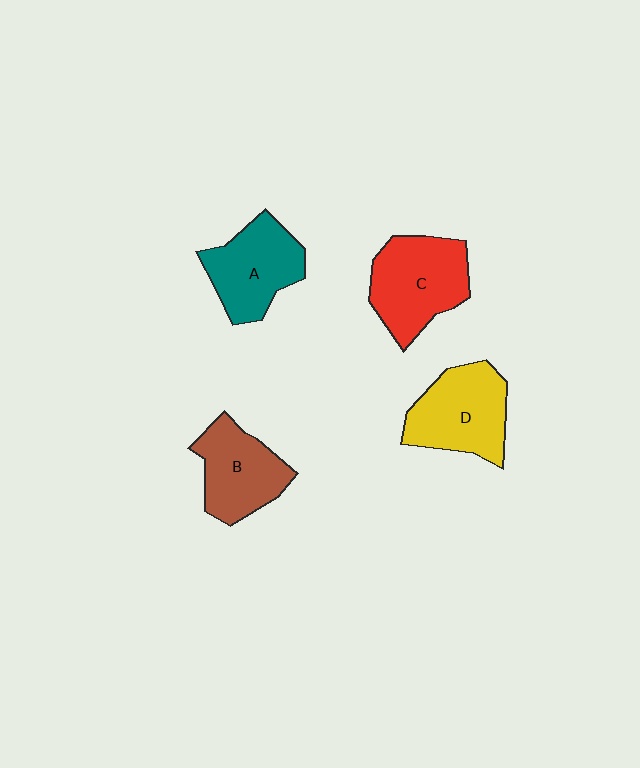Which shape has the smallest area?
Shape B (brown).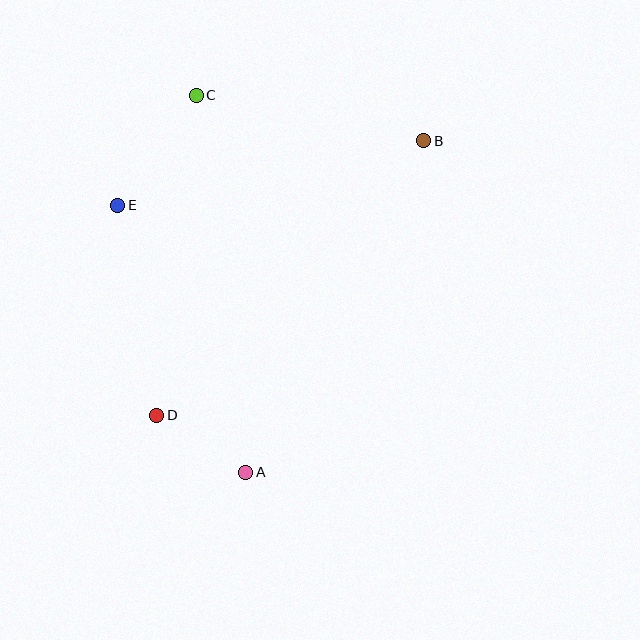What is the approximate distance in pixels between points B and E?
The distance between B and E is approximately 313 pixels.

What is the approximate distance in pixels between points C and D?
The distance between C and D is approximately 322 pixels.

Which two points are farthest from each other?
Points B and D are farthest from each other.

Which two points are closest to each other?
Points A and D are closest to each other.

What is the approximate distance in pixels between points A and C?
The distance between A and C is approximately 380 pixels.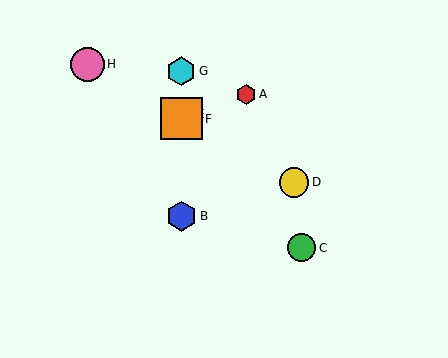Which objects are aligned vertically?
Objects B, E, F, G are aligned vertically.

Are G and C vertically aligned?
No, G is at x≈181 and C is at x≈302.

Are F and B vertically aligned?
Yes, both are at x≈181.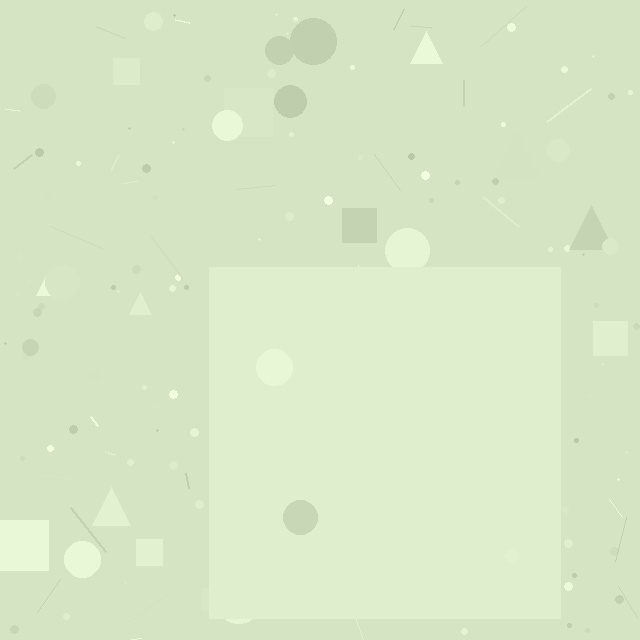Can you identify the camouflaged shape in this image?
The camouflaged shape is a square.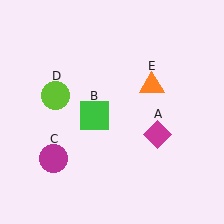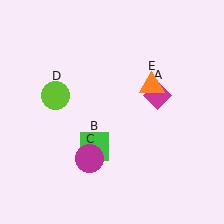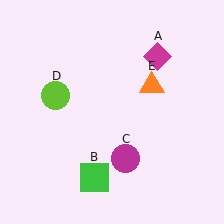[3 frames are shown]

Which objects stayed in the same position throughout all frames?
Lime circle (object D) and orange triangle (object E) remained stationary.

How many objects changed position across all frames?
3 objects changed position: magenta diamond (object A), green square (object B), magenta circle (object C).